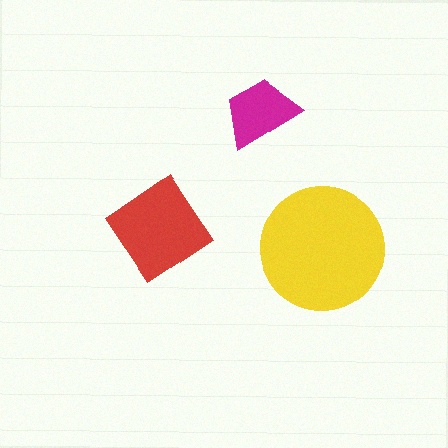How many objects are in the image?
There are 3 objects in the image.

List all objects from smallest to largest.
The magenta trapezoid, the red diamond, the yellow circle.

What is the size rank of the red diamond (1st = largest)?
2nd.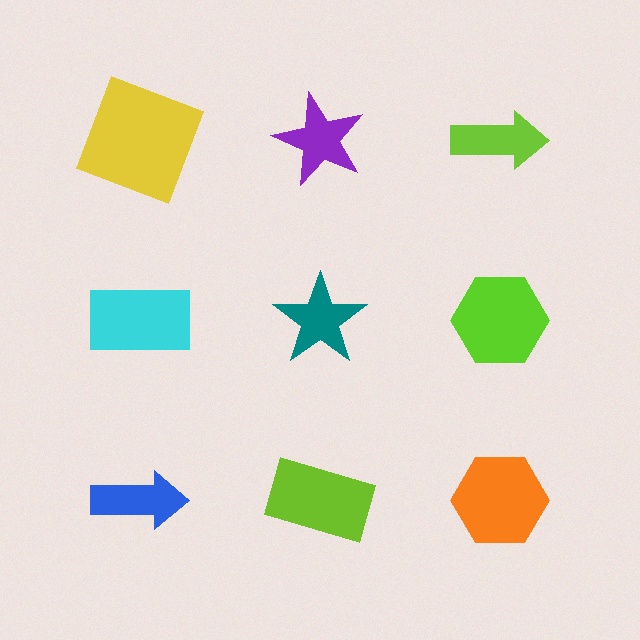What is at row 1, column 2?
A purple star.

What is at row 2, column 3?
A lime hexagon.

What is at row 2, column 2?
A teal star.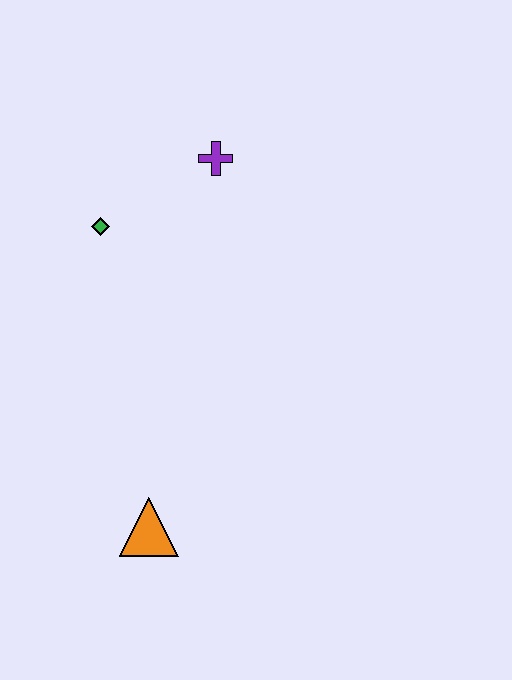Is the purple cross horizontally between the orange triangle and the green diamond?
No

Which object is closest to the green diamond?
The purple cross is closest to the green diamond.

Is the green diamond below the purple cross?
Yes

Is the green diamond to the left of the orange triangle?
Yes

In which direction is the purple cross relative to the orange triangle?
The purple cross is above the orange triangle.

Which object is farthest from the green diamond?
The orange triangle is farthest from the green diamond.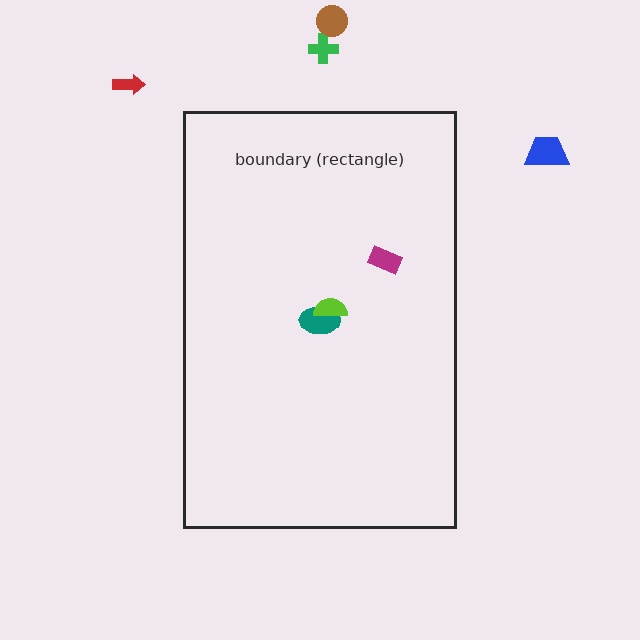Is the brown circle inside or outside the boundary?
Outside.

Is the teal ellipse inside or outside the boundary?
Inside.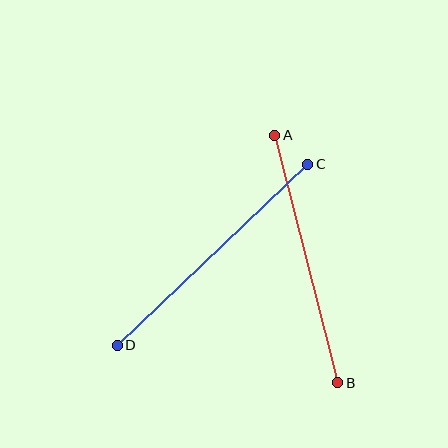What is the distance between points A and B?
The distance is approximately 256 pixels.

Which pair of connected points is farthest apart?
Points C and D are farthest apart.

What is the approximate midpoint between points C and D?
The midpoint is at approximately (212, 255) pixels.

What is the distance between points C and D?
The distance is approximately 263 pixels.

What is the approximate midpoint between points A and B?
The midpoint is at approximately (306, 259) pixels.